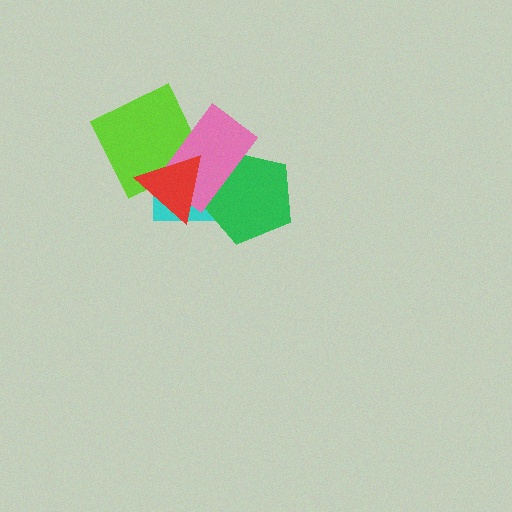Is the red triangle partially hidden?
No, no other shape covers it.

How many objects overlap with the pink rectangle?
4 objects overlap with the pink rectangle.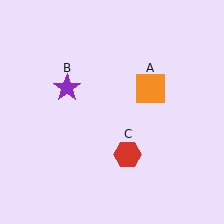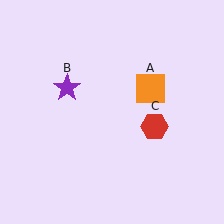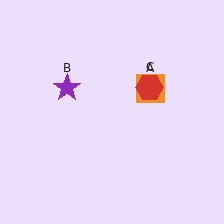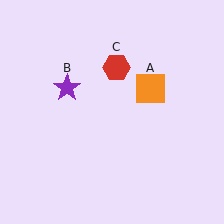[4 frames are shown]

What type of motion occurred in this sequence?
The red hexagon (object C) rotated counterclockwise around the center of the scene.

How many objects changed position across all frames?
1 object changed position: red hexagon (object C).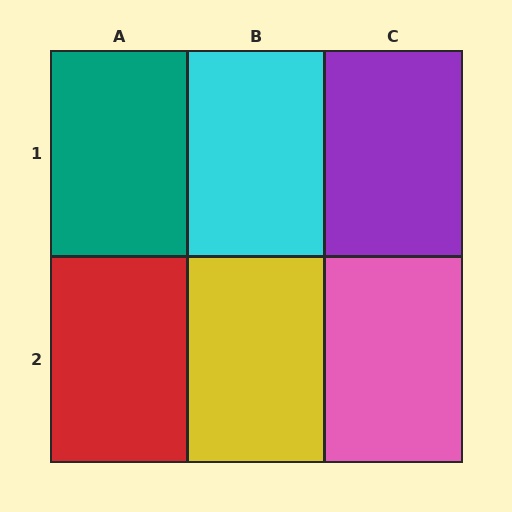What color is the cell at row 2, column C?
Pink.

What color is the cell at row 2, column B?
Yellow.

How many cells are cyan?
1 cell is cyan.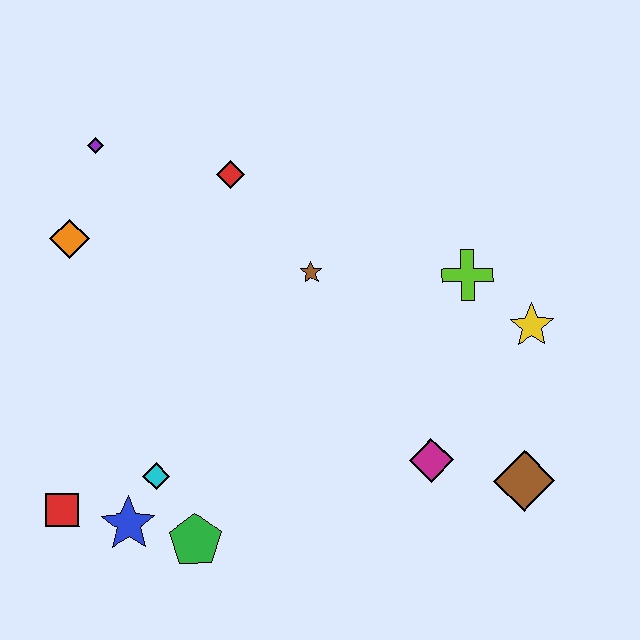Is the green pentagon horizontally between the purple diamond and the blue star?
No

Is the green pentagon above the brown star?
No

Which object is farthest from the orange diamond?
The brown diamond is farthest from the orange diamond.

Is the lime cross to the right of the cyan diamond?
Yes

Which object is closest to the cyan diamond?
The blue star is closest to the cyan diamond.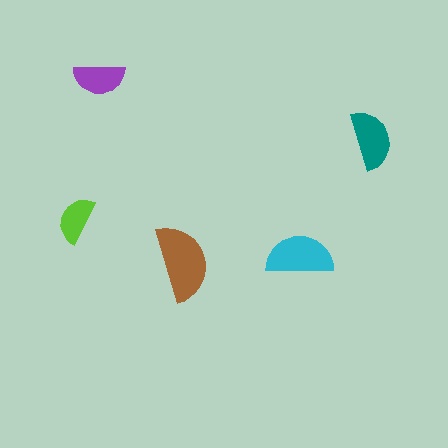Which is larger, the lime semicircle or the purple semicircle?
The purple one.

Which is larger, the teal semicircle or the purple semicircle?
The teal one.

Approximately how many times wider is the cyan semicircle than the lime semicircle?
About 1.5 times wider.